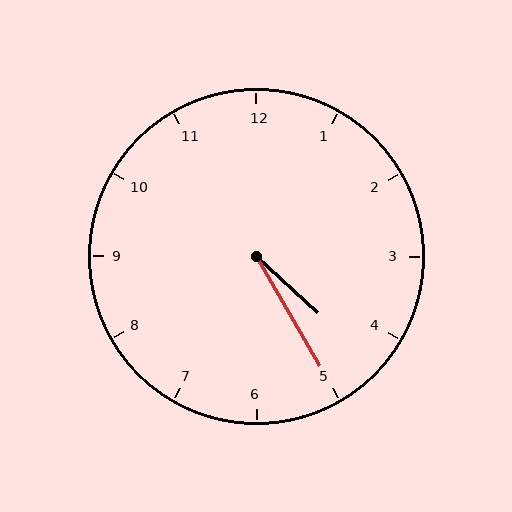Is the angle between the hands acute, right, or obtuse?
It is acute.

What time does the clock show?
4:25.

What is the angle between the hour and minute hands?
Approximately 18 degrees.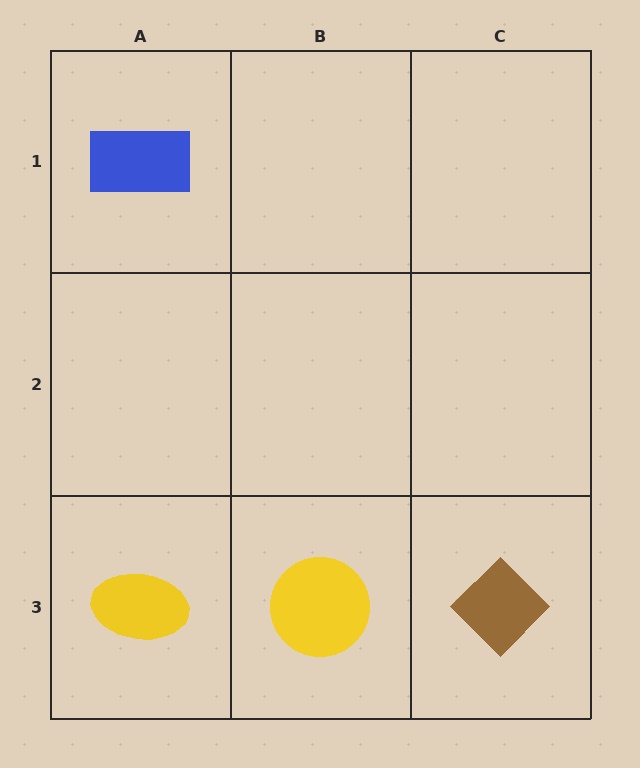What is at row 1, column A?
A blue rectangle.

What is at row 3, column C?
A brown diamond.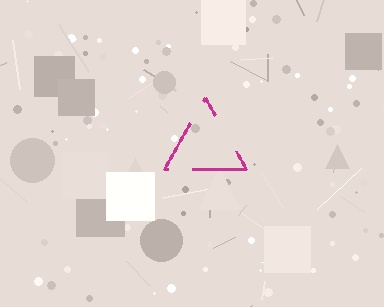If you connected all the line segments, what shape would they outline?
They would outline a triangle.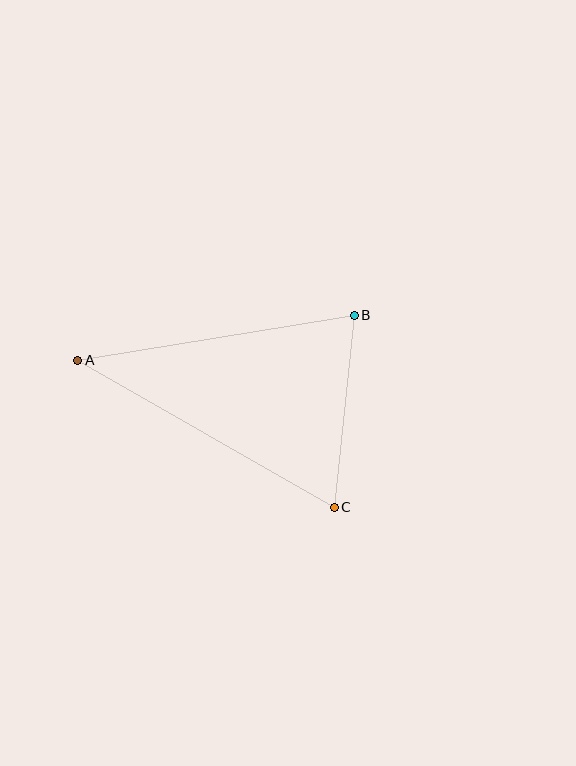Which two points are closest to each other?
Points B and C are closest to each other.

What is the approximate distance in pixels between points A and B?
The distance between A and B is approximately 280 pixels.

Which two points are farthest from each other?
Points A and C are farthest from each other.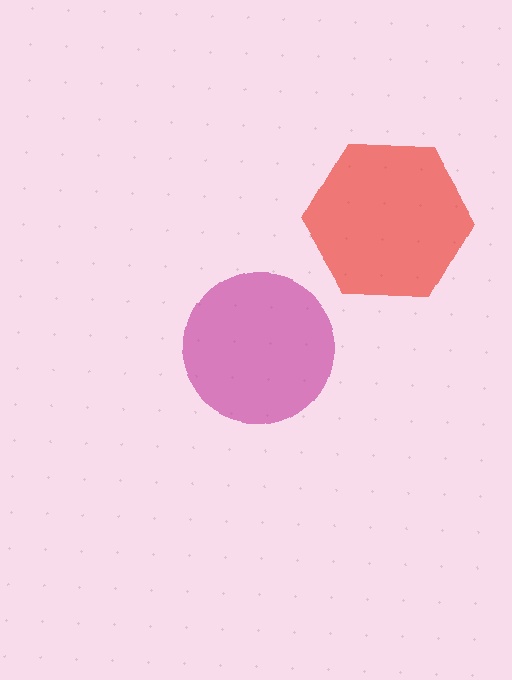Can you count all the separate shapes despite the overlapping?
Yes, there are 2 separate shapes.